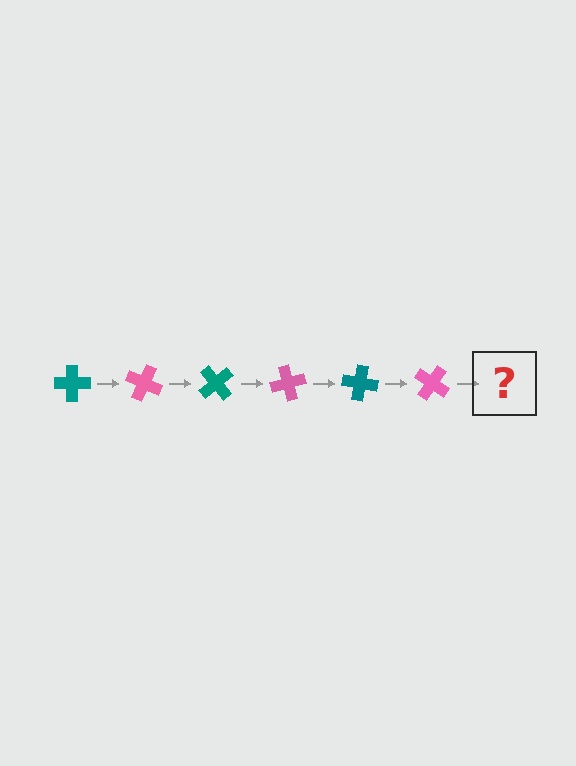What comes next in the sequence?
The next element should be a teal cross, rotated 150 degrees from the start.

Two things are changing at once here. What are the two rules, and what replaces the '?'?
The two rules are that it rotates 25 degrees each step and the color cycles through teal and pink. The '?' should be a teal cross, rotated 150 degrees from the start.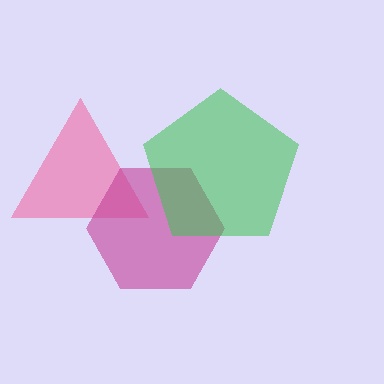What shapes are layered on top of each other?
The layered shapes are: a pink triangle, a magenta hexagon, a green pentagon.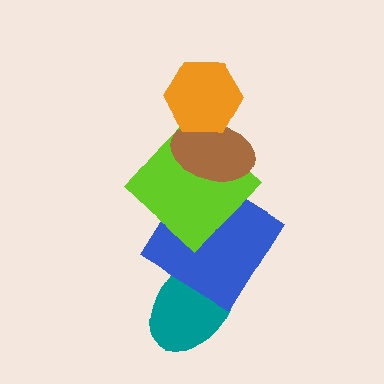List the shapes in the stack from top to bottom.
From top to bottom: the orange hexagon, the brown ellipse, the lime diamond, the blue diamond, the teal ellipse.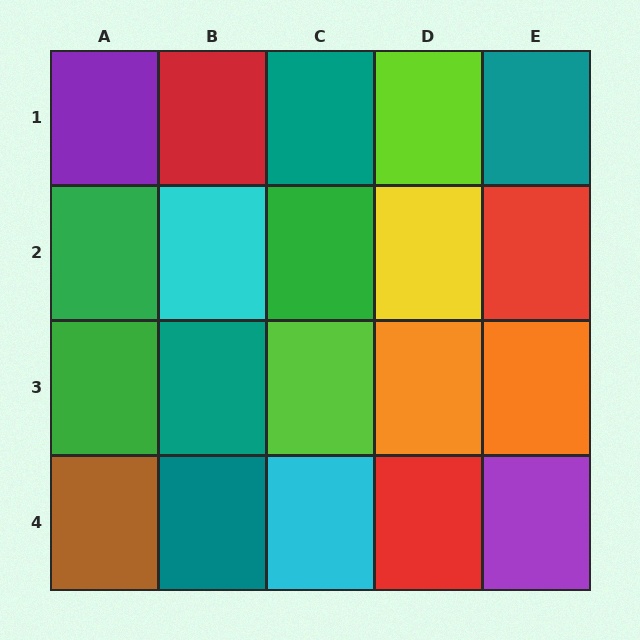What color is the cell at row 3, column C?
Lime.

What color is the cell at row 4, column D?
Red.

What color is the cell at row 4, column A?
Brown.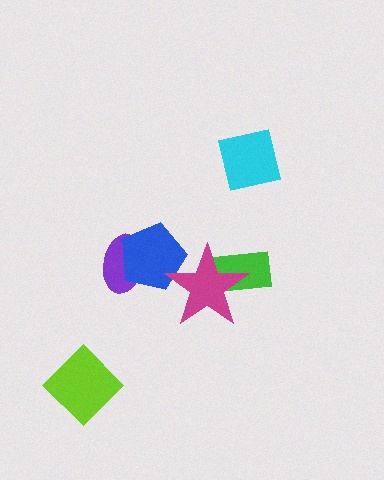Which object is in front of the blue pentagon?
The magenta star is in front of the blue pentagon.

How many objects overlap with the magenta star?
2 objects overlap with the magenta star.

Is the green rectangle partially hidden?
Yes, it is partially covered by another shape.